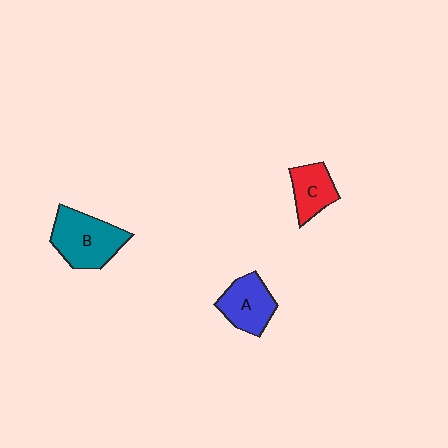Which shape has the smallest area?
Shape C (red).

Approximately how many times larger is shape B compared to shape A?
Approximately 1.3 times.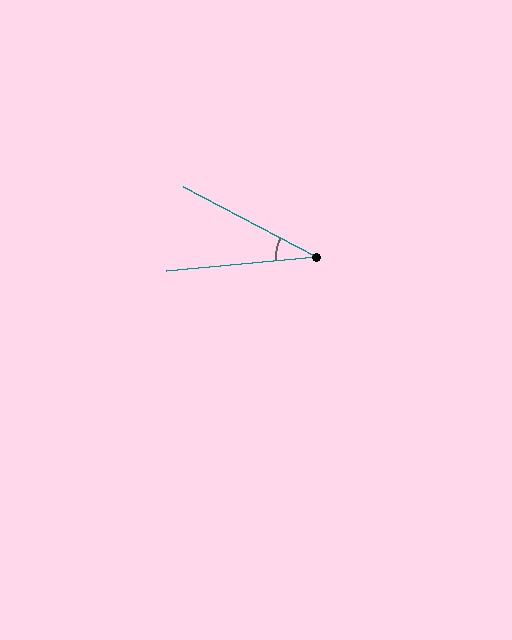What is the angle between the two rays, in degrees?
Approximately 33 degrees.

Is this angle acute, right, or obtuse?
It is acute.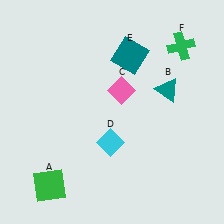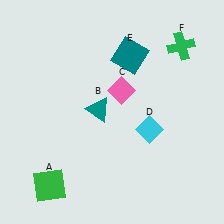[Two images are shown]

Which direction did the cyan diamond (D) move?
The cyan diamond (D) moved right.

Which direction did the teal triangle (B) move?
The teal triangle (B) moved left.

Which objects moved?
The objects that moved are: the teal triangle (B), the cyan diamond (D).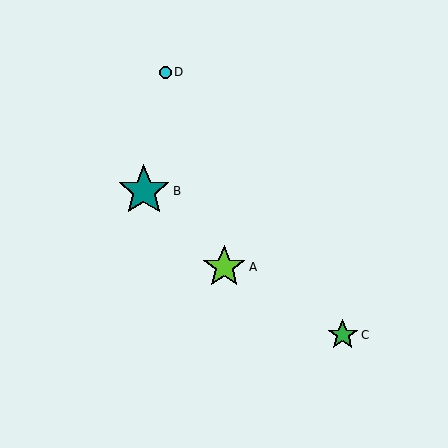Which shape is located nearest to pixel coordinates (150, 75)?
The cyan circle (labeled D) at (165, 72) is nearest to that location.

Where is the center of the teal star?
The center of the teal star is at (144, 191).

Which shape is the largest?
The teal star (labeled B) is the largest.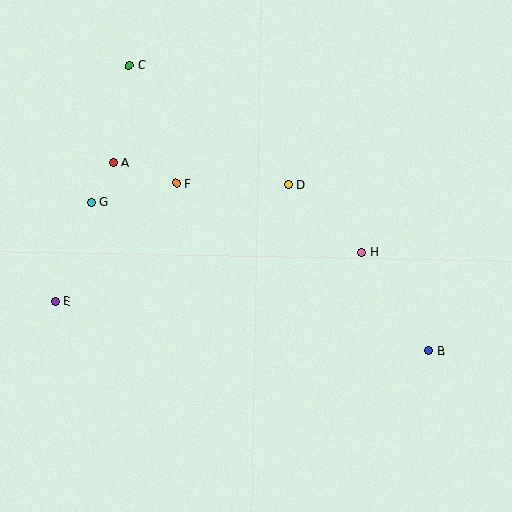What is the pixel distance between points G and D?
The distance between G and D is 198 pixels.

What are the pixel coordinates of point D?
Point D is at (289, 184).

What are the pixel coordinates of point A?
Point A is at (113, 163).